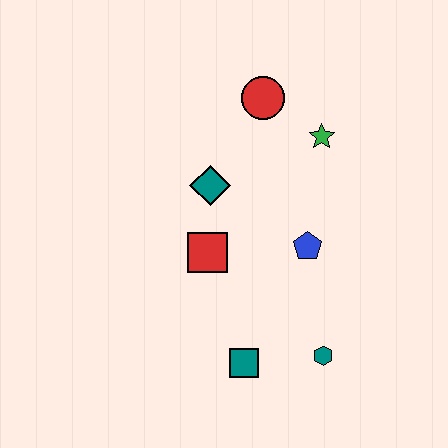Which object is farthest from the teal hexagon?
The red circle is farthest from the teal hexagon.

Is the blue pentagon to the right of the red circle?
Yes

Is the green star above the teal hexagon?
Yes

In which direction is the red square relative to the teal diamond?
The red square is below the teal diamond.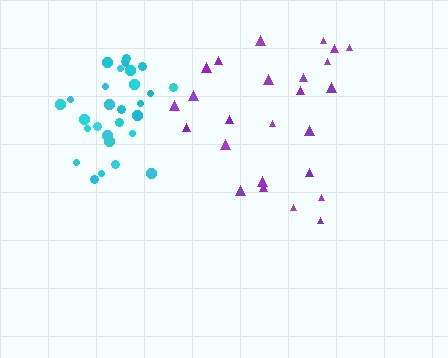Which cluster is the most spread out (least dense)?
Purple.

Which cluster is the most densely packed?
Cyan.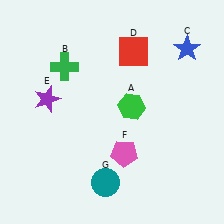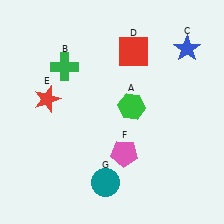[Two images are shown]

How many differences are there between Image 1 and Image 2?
There is 1 difference between the two images.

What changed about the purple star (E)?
In Image 1, E is purple. In Image 2, it changed to red.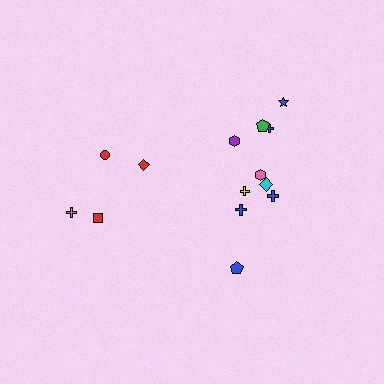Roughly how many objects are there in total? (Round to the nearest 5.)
Roughly 15 objects in total.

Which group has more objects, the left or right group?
The right group.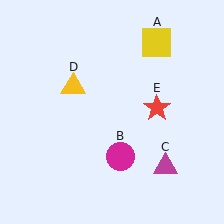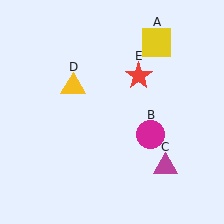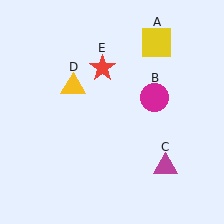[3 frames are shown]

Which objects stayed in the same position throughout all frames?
Yellow square (object A) and magenta triangle (object C) and yellow triangle (object D) remained stationary.